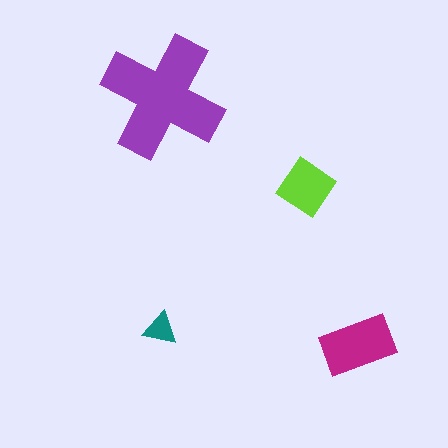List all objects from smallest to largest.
The teal triangle, the lime diamond, the magenta rectangle, the purple cross.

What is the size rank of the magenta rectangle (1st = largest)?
2nd.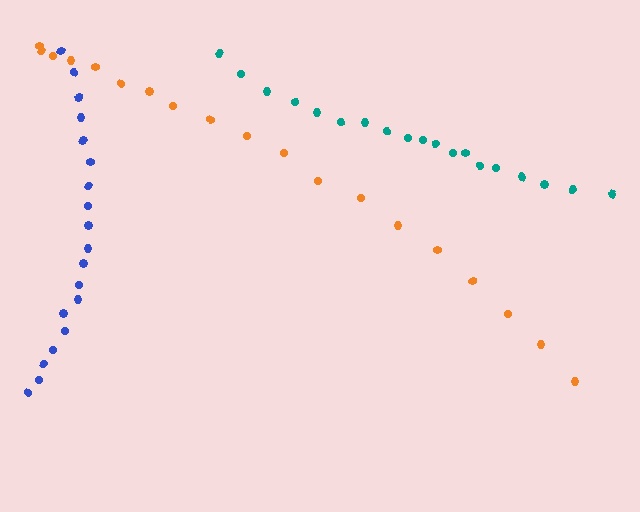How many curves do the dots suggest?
There are 3 distinct paths.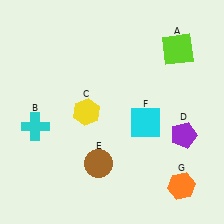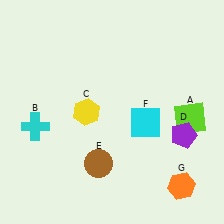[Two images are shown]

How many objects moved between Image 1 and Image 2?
1 object moved between the two images.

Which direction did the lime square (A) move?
The lime square (A) moved down.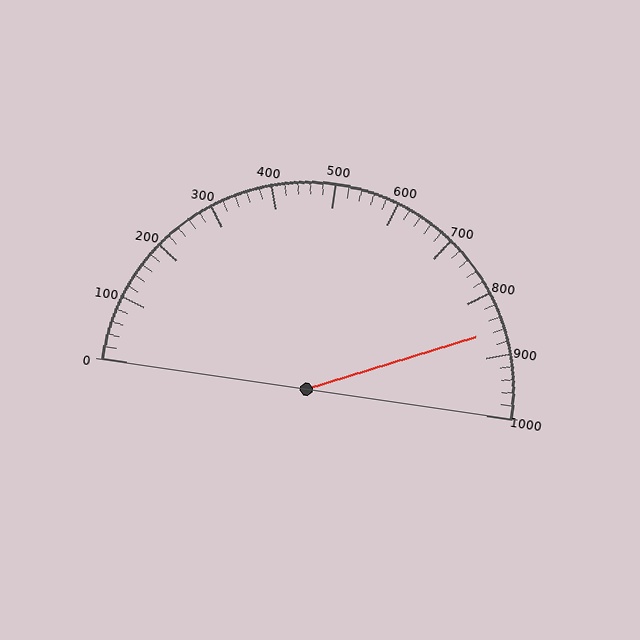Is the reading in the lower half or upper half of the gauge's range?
The reading is in the upper half of the range (0 to 1000).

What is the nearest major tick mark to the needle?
The nearest major tick mark is 900.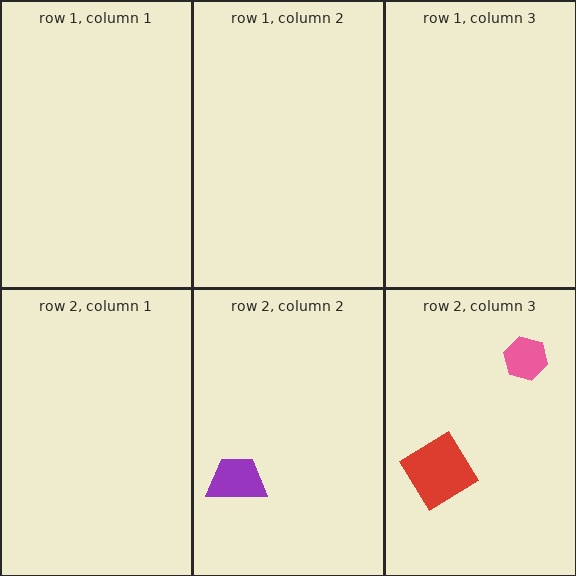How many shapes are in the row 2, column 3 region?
2.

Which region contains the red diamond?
The row 2, column 3 region.